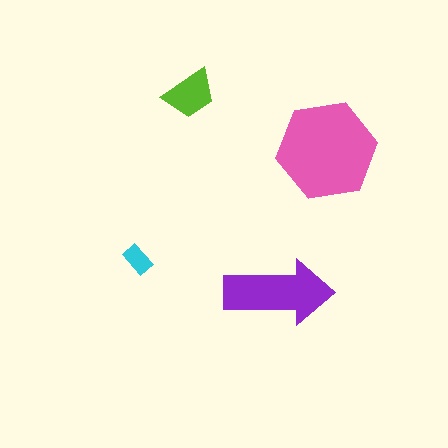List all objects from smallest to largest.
The cyan rectangle, the lime trapezoid, the purple arrow, the pink hexagon.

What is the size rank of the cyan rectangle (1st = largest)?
4th.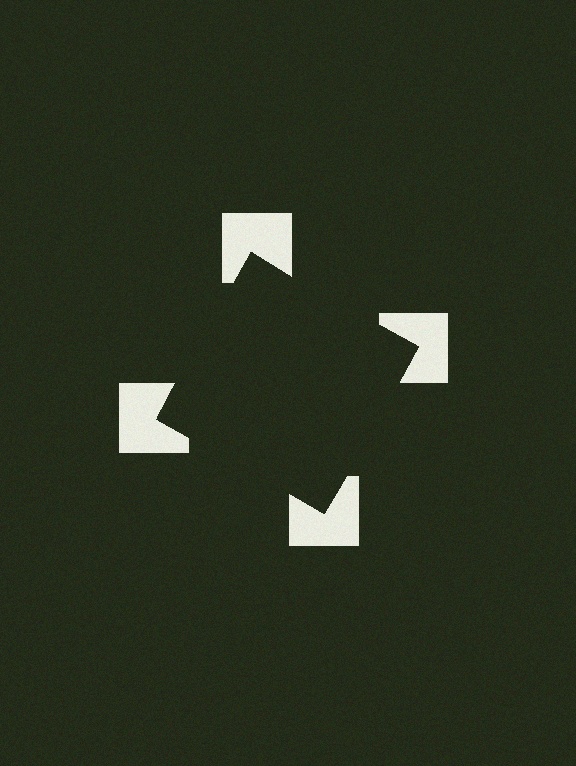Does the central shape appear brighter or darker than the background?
It typically appears slightly darker than the background, even though no actual brightness change is drawn.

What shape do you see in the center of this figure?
An illusory square — its edges are inferred from the aligned wedge cuts in the notched squares, not physically drawn.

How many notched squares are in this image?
There are 4 — one at each vertex of the illusory square.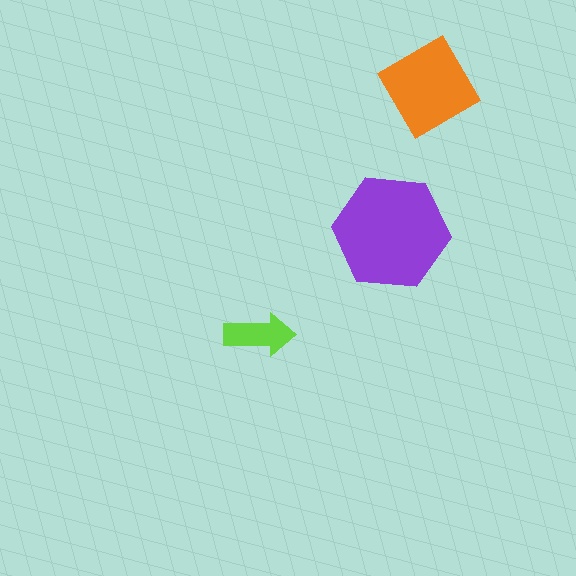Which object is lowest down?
The lime arrow is bottommost.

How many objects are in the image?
There are 3 objects in the image.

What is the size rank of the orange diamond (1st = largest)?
2nd.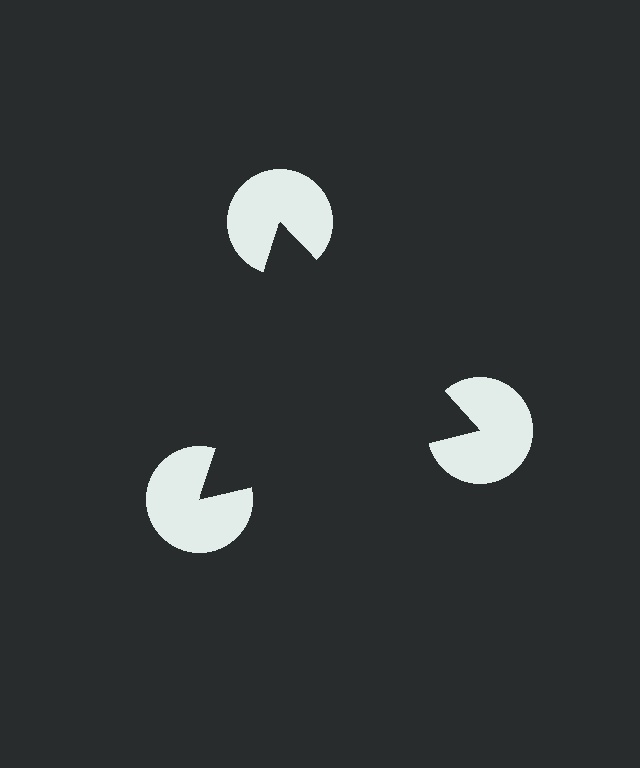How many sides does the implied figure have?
3 sides.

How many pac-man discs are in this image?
There are 3 — one at each vertex of the illusory triangle.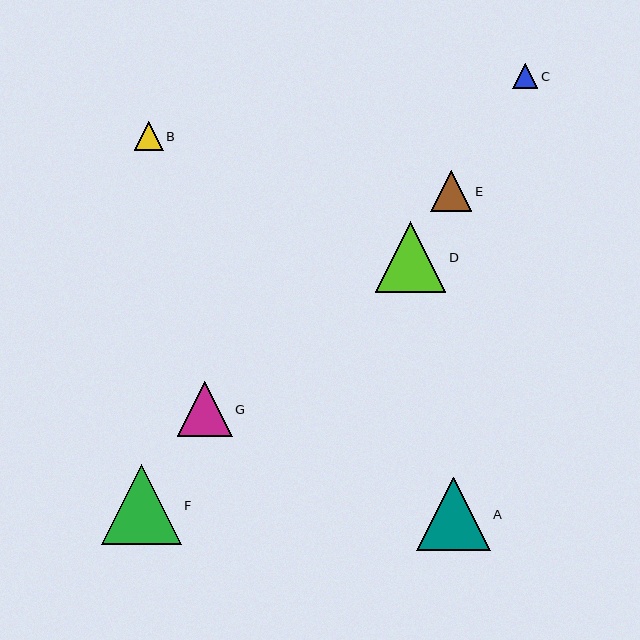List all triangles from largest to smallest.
From largest to smallest: F, A, D, G, E, B, C.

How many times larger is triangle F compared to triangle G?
Triangle F is approximately 1.5 times the size of triangle G.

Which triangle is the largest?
Triangle F is the largest with a size of approximately 80 pixels.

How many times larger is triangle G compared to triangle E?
Triangle G is approximately 1.3 times the size of triangle E.